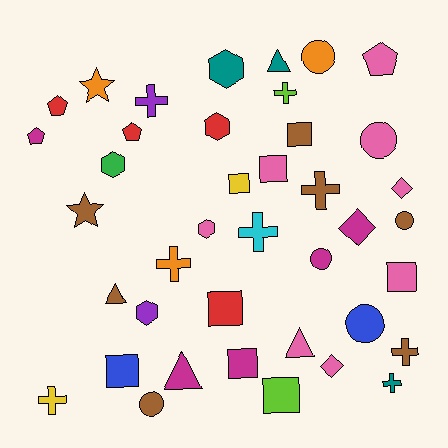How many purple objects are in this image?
There are 2 purple objects.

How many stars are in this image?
There are 2 stars.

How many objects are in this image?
There are 40 objects.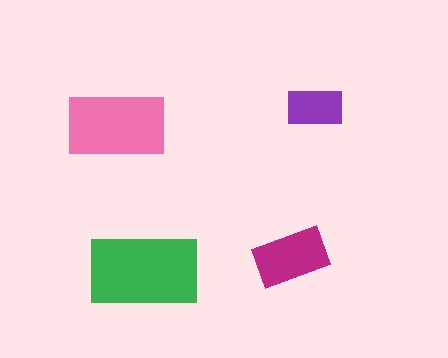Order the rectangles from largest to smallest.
the green one, the pink one, the magenta one, the purple one.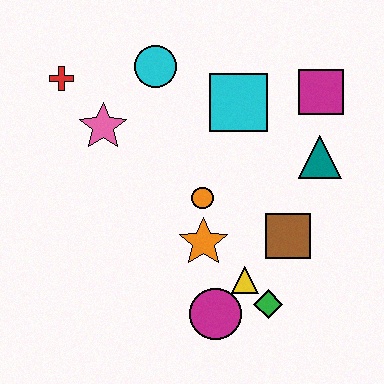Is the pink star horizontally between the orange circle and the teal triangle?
No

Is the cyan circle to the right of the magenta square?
No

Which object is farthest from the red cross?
The green diamond is farthest from the red cross.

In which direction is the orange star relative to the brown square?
The orange star is to the left of the brown square.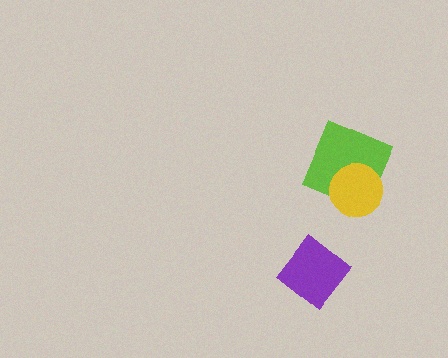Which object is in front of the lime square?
The yellow circle is in front of the lime square.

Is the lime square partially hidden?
Yes, it is partially covered by another shape.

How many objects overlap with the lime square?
1 object overlaps with the lime square.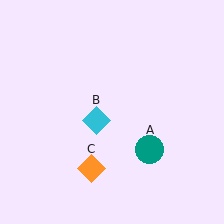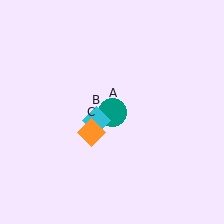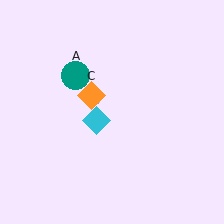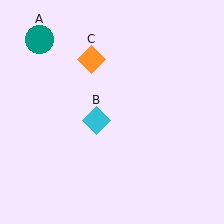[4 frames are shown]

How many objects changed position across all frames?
2 objects changed position: teal circle (object A), orange diamond (object C).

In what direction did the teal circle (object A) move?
The teal circle (object A) moved up and to the left.